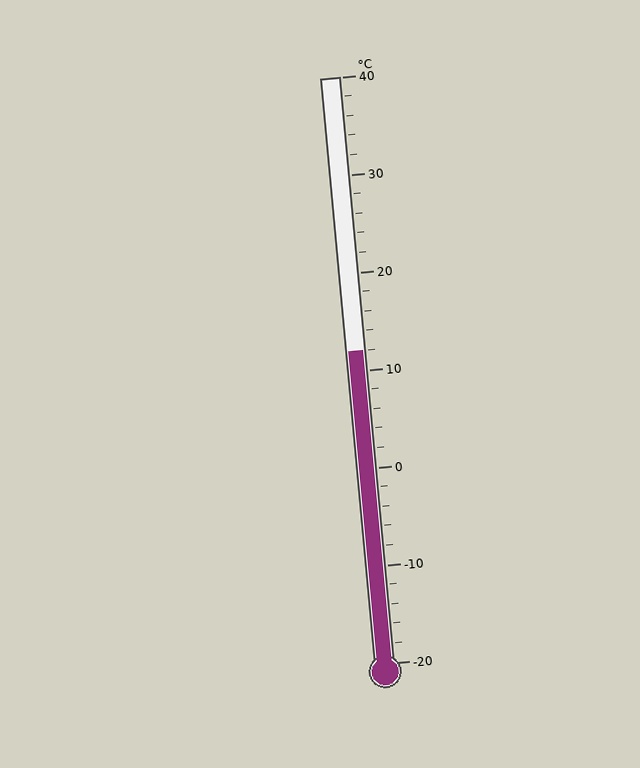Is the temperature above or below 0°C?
The temperature is above 0°C.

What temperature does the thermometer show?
The thermometer shows approximately 12°C.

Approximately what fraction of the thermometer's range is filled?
The thermometer is filled to approximately 55% of its range.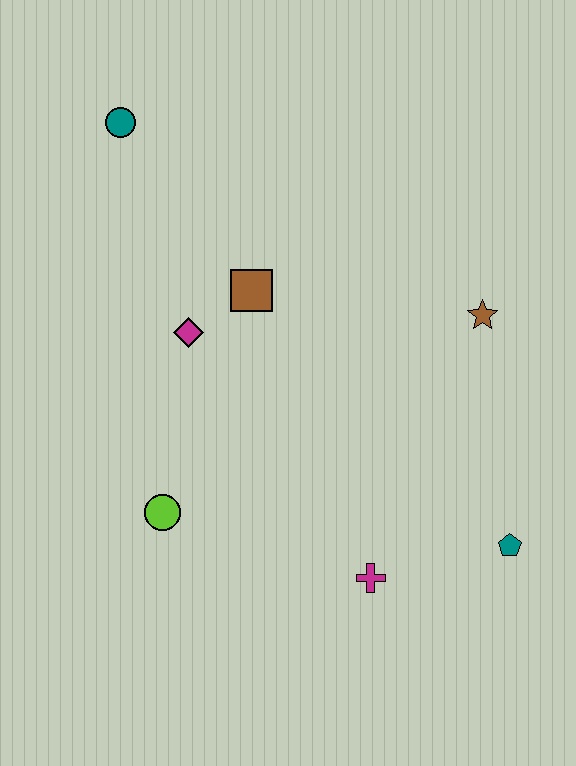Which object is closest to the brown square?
The magenta diamond is closest to the brown square.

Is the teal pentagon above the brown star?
No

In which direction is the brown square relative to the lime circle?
The brown square is above the lime circle.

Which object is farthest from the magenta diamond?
The teal pentagon is farthest from the magenta diamond.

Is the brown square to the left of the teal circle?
No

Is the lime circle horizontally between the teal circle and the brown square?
Yes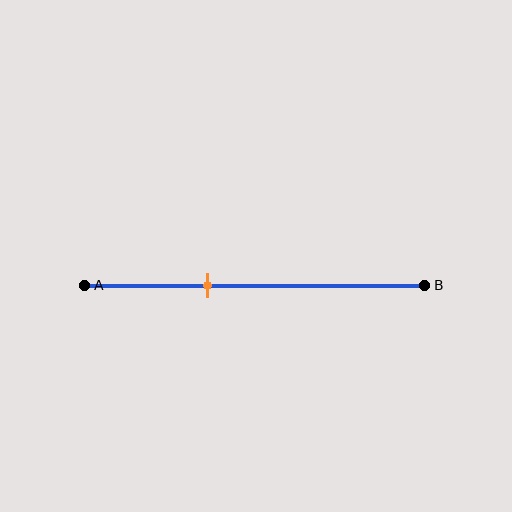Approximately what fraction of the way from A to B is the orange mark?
The orange mark is approximately 35% of the way from A to B.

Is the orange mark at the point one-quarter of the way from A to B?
No, the mark is at about 35% from A, not at the 25% one-quarter point.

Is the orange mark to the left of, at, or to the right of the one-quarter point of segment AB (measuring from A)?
The orange mark is to the right of the one-quarter point of segment AB.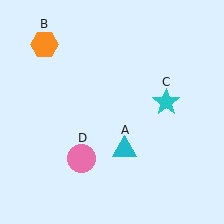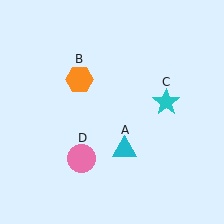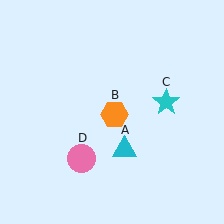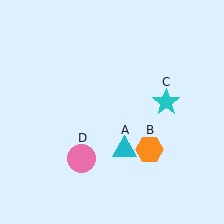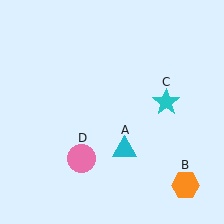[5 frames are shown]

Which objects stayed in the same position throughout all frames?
Cyan triangle (object A) and cyan star (object C) and pink circle (object D) remained stationary.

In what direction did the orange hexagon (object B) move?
The orange hexagon (object B) moved down and to the right.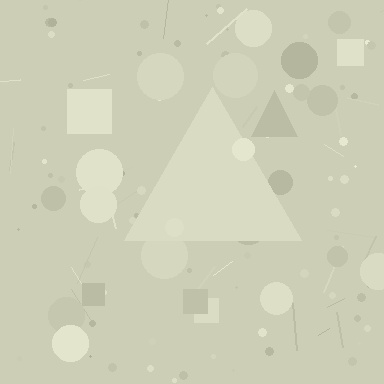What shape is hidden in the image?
A triangle is hidden in the image.